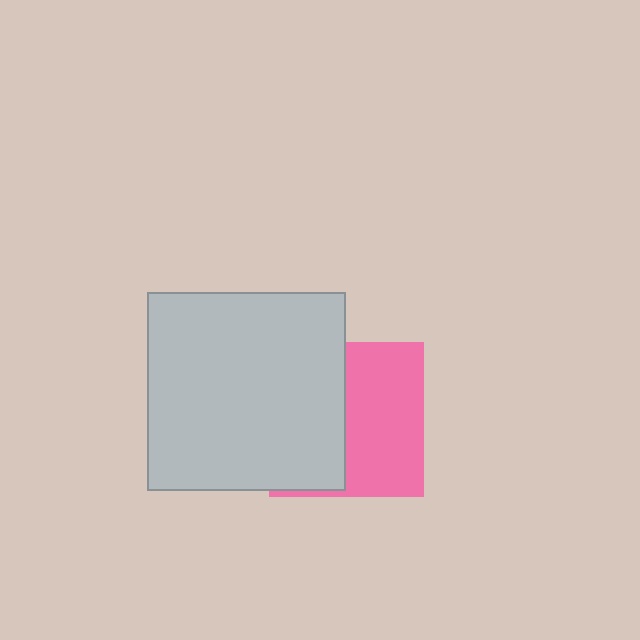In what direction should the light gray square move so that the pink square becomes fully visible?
The light gray square should move left. That is the shortest direction to clear the overlap and leave the pink square fully visible.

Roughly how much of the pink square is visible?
About half of it is visible (roughly 53%).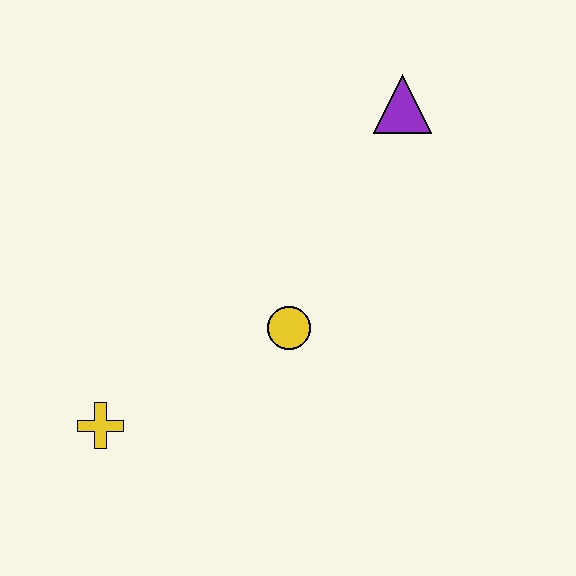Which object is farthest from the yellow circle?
The purple triangle is farthest from the yellow circle.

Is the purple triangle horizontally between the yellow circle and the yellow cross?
No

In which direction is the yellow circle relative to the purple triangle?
The yellow circle is below the purple triangle.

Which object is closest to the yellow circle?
The yellow cross is closest to the yellow circle.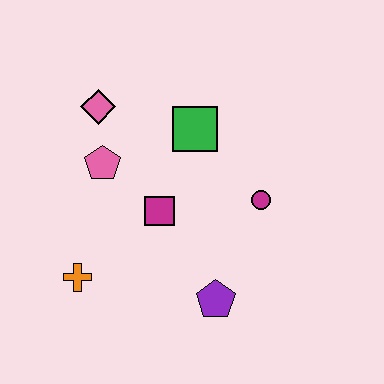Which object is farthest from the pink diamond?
The purple pentagon is farthest from the pink diamond.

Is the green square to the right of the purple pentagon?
No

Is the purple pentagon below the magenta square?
Yes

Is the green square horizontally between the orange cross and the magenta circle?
Yes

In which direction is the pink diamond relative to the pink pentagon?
The pink diamond is above the pink pentagon.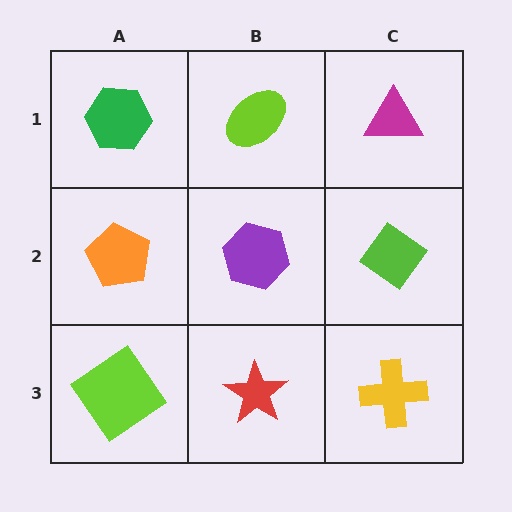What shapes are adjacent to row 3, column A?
An orange pentagon (row 2, column A), a red star (row 3, column B).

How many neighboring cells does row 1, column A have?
2.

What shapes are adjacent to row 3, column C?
A lime diamond (row 2, column C), a red star (row 3, column B).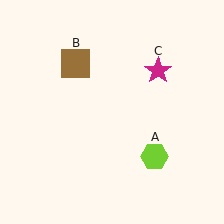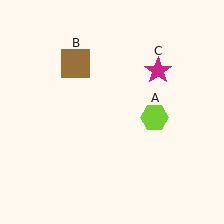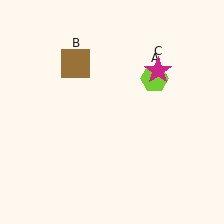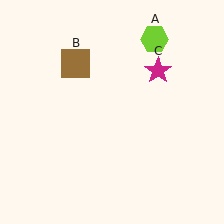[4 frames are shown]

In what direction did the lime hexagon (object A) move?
The lime hexagon (object A) moved up.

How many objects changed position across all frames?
1 object changed position: lime hexagon (object A).